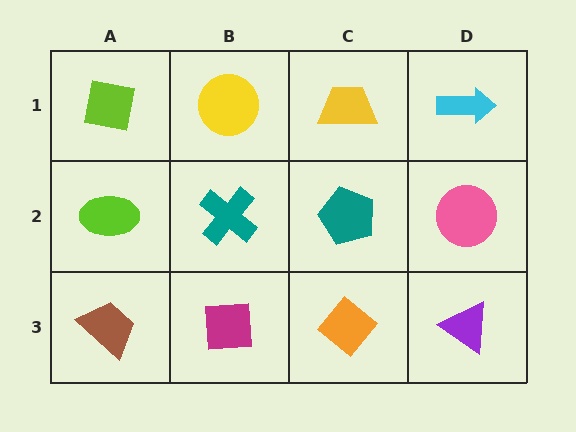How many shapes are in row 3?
4 shapes.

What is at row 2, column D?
A pink circle.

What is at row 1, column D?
A cyan arrow.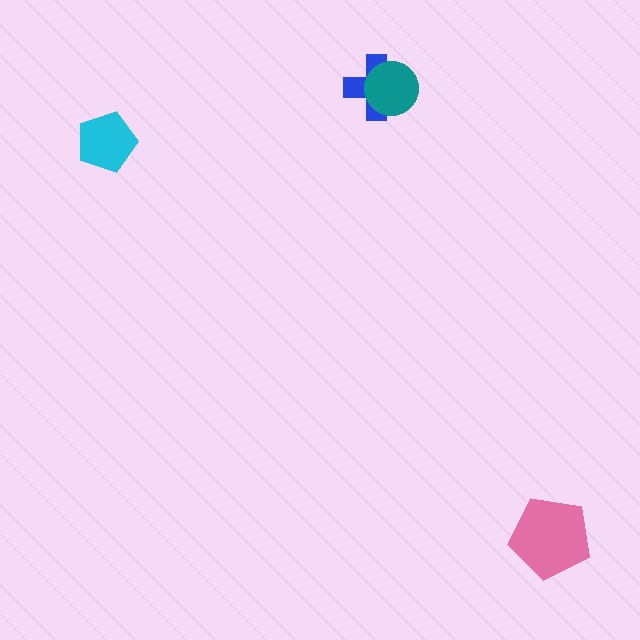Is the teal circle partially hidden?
No, no other shape covers it.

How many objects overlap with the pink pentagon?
0 objects overlap with the pink pentagon.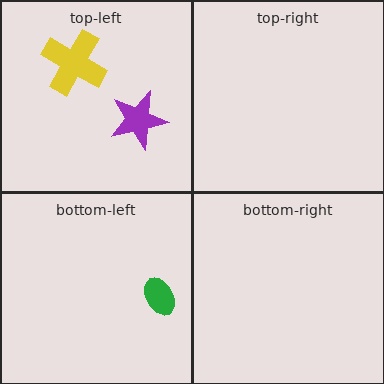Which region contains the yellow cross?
The top-left region.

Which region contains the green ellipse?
The bottom-left region.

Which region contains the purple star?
The top-left region.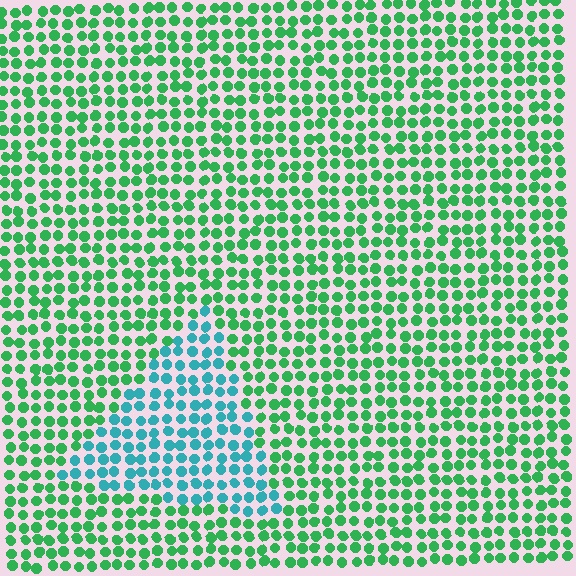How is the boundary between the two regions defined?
The boundary is defined purely by a slight shift in hue (about 47 degrees). Spacing, size, and orientation are identical on both sides.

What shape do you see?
I see a triangle.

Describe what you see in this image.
The image is filled with small green elements in a uniform arrangement. A triangle-shaped region is visible where the elements are tinted to a slightly different hue, forming a subtle color boundary.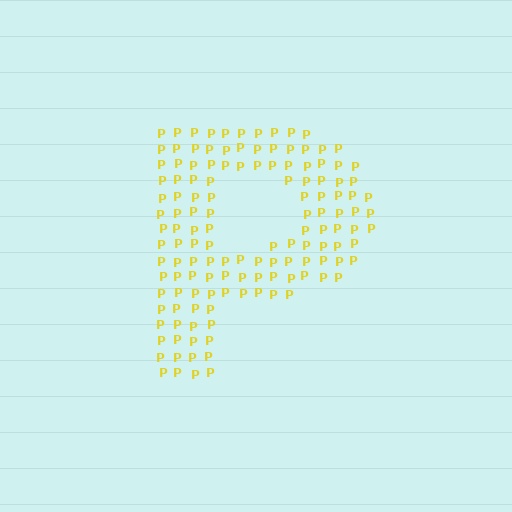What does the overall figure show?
The overall figure shows the letter P.